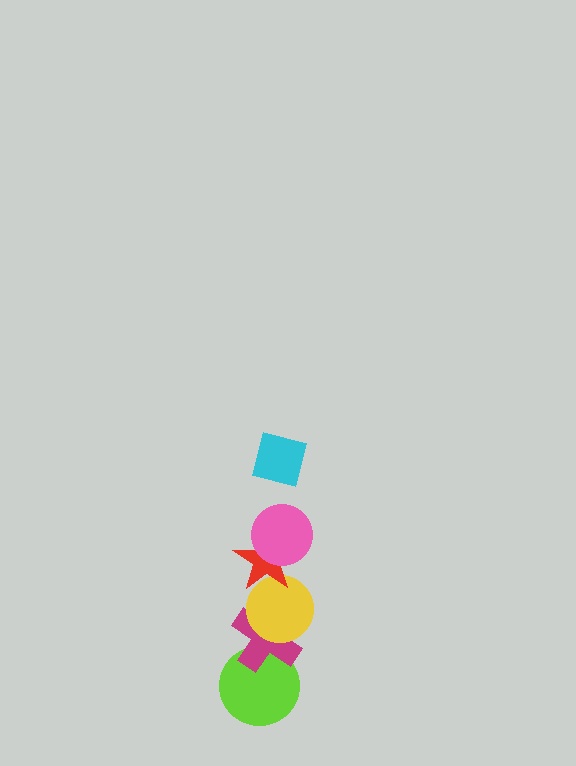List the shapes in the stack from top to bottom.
From top to bottom: the cyan square, the pink circle, the red star, the yellow circle, the magenta cross, the lime circle.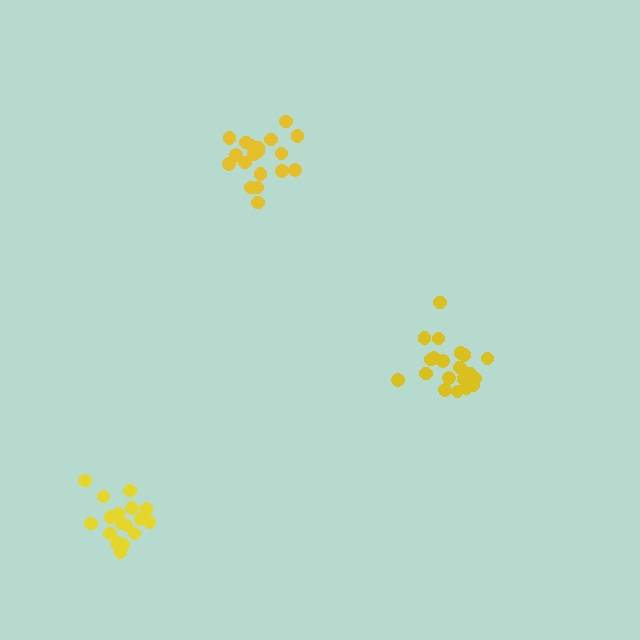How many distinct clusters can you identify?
There are 3 distinct clusters.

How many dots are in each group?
Group 1: 17 dots, Group 2: 20 dots, Group 3: 19 dots (56 total).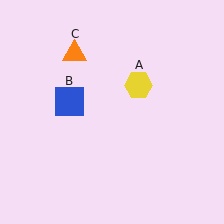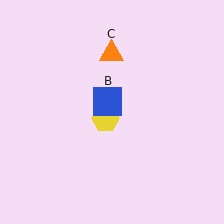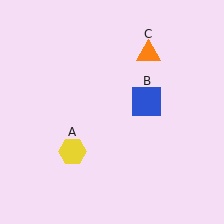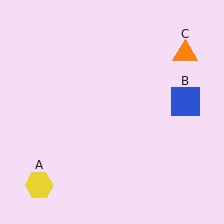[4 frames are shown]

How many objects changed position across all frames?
3 objects changed position: yellow hexagon (object A), blue square (object B), orange triangle (object C).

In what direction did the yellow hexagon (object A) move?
The yellow hexagon (object A) moved down and to the left.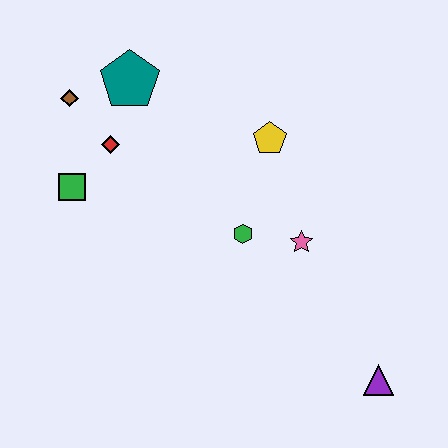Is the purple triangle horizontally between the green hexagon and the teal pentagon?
No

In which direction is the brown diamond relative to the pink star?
The brown diamond is to the left of the pink star.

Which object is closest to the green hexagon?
The pink star is closest to the green hexagon.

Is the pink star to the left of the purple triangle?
Yes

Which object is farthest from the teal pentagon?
The purple triangle is farthest from the teal pentagon.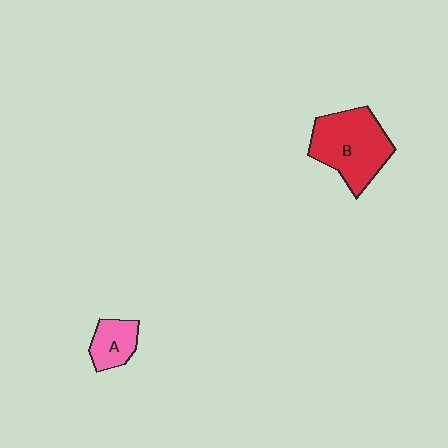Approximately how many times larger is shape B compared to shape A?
Approximately 2.3 times.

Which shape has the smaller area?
Shape A (pink).